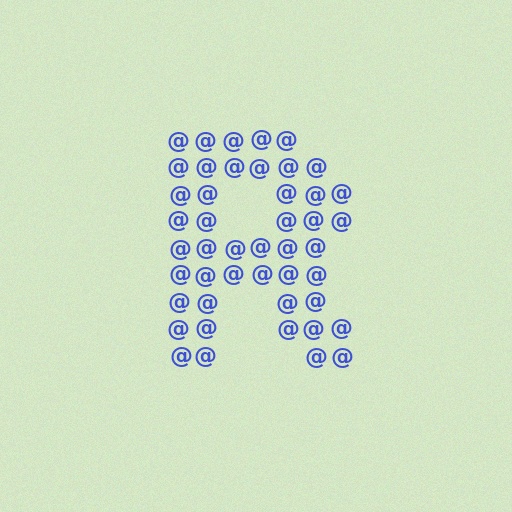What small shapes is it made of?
It is made of small at signs.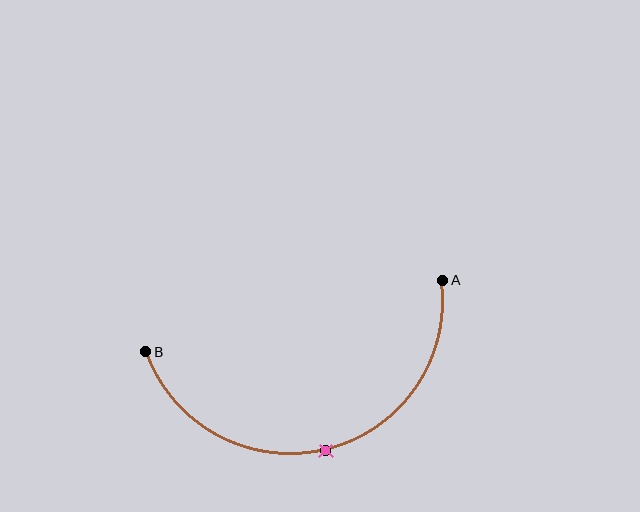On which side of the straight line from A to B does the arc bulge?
The arc bulges below the straight line connecting A and B.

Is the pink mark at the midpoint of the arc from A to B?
Yes. The pink mark lies on the arc at equal arc-length from both A and B — it is the arc midpoint.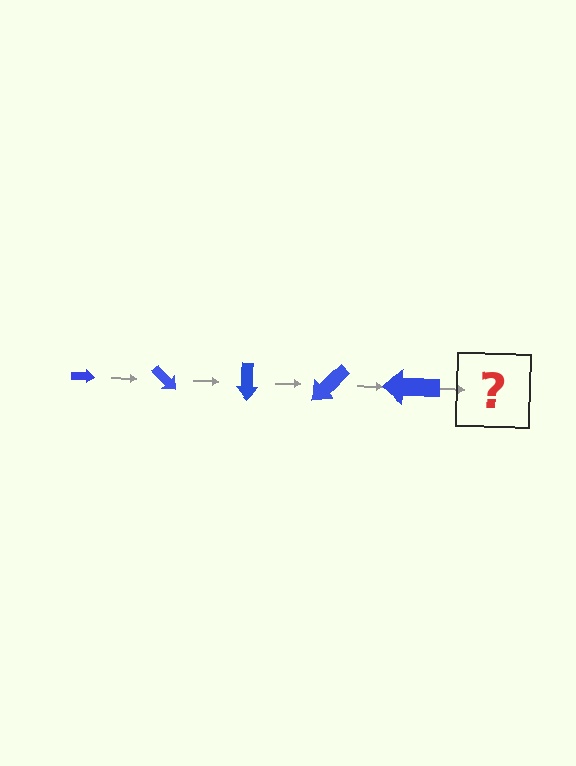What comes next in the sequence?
The next element should be an arrow, larger than the previous one and rotated 225 degrees from the start.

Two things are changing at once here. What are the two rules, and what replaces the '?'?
The two rules are that the arrow grows larger each step and it rotates 45 degrees each step. The '?' should be an arrow, larger than the previous one and rotated 225 degrees from the start.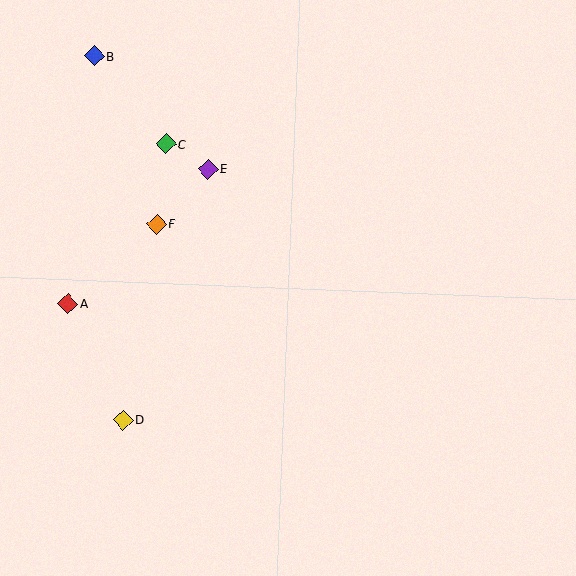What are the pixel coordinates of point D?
Point D is at (123, 420).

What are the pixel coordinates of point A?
Point A is at (68, 304).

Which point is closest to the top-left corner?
Point B is closest to the top-left corner.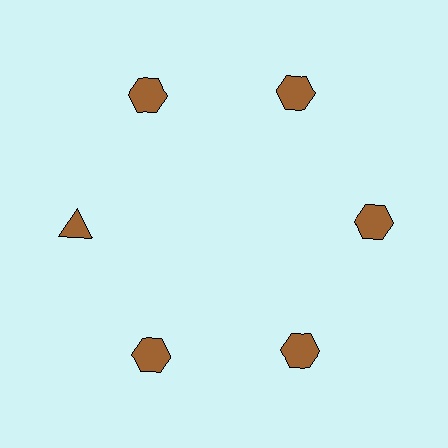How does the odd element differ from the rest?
It has a different shape: triangle instead of hexagon.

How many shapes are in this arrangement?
There are 6 shapes arranged in a ring pattern.